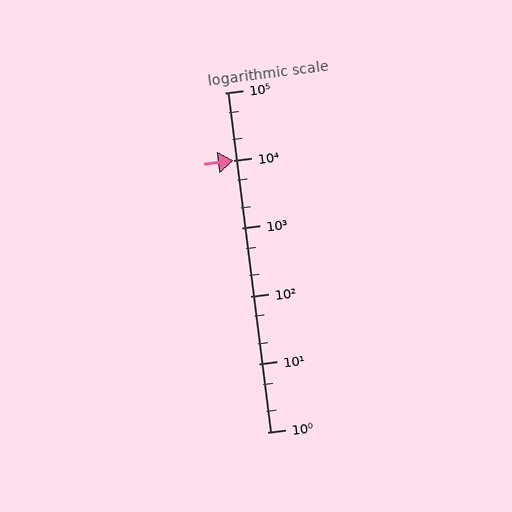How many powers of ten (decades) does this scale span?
The scale spans 5 decades, from 1 to 100000.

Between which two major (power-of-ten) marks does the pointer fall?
The pointer is between 10000 and 100000.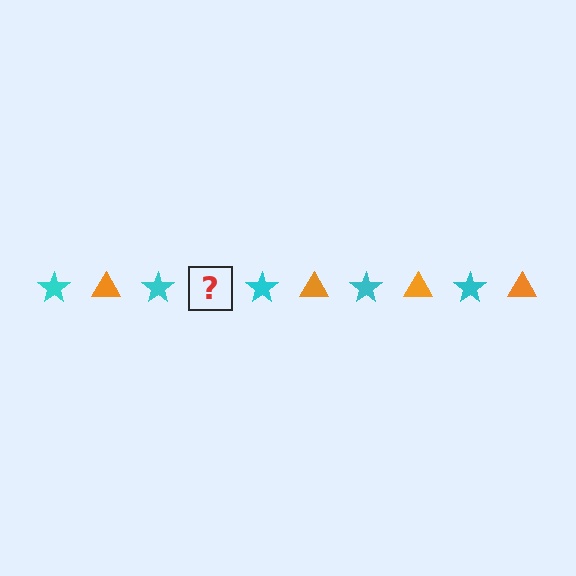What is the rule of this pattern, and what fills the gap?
The rule is that the pattern alternates between cyan star and orange triangle. The gap should be filled with an orange triangle.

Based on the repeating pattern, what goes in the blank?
The blank should be an orange triangle.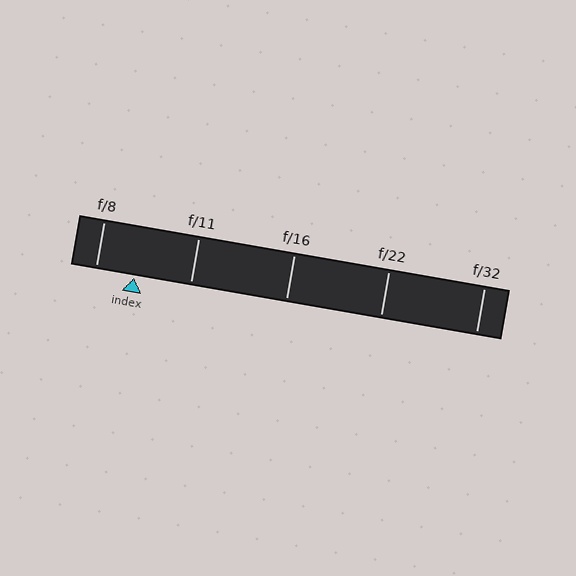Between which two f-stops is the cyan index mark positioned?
The index mark is between f/8 and f/11.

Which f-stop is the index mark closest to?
The index mark is closest to f/8.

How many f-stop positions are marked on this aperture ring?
There are 5 f-stop positions marked.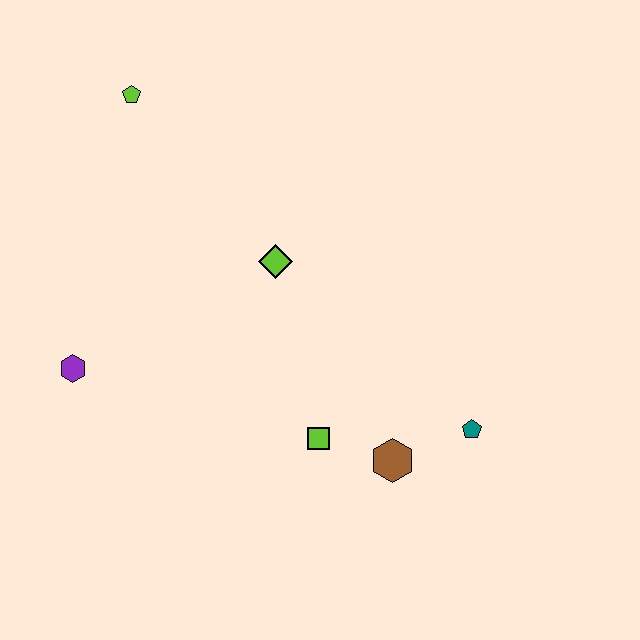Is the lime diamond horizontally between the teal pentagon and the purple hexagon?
Yes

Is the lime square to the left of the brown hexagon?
Yes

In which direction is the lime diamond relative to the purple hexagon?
The lime diamond is to the right of the purple hexagon.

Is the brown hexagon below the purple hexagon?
Yes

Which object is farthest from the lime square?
The lime pentagon is farthest from the lime square.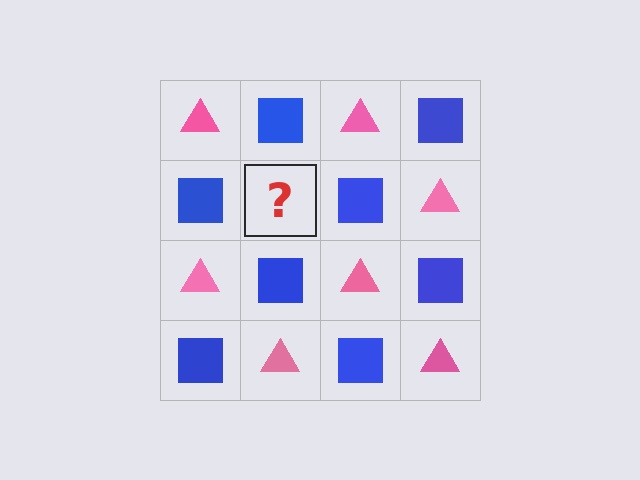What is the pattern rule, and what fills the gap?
The rule is that it alternates pink triangle and blue square in a checkerboard pattern. The gap should be filled with a pink triangle.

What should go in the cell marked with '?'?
The missing cell should contain a pink triangle.